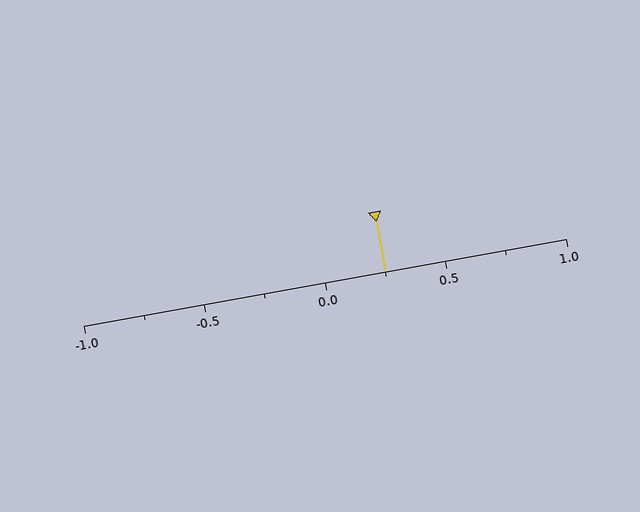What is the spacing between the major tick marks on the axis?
The major ticks are spaced 0.5 apart.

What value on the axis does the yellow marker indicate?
The marker indicates approximately 0.25.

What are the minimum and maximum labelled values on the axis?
The axis runs from -1.0 to 1.0.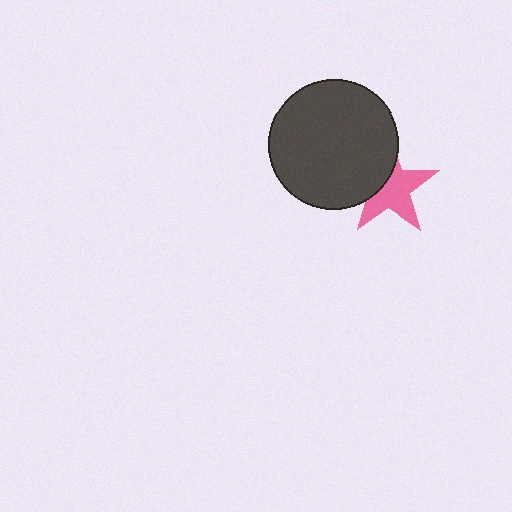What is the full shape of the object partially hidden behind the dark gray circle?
The partially hidden object is a pink star.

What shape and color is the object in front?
The object in front is a dark gray circle.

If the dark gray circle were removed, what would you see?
You would see the complete pink star.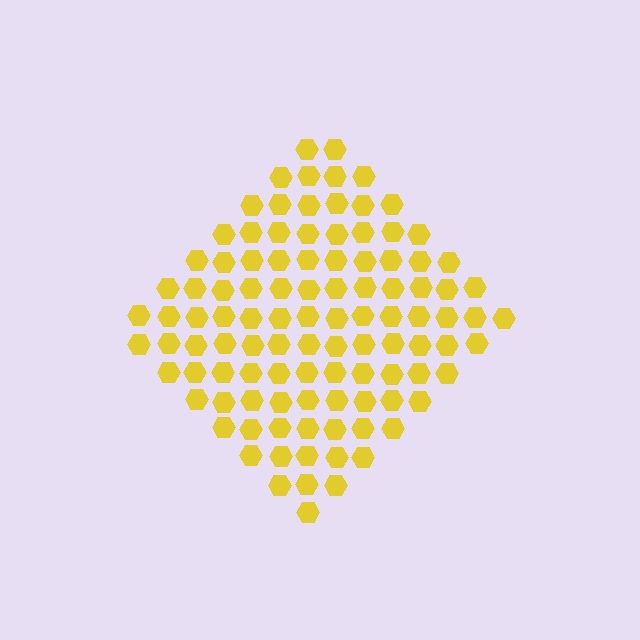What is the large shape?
The large shape is a diamond.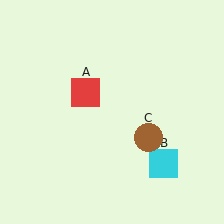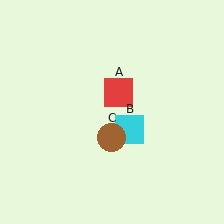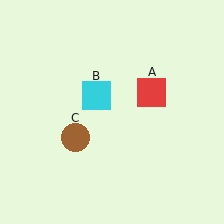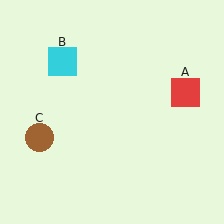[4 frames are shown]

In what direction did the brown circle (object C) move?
The brown circle (object C) moved left.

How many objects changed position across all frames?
3 objects changed position: red square (object A), cyan square (object B), brown circle (object C).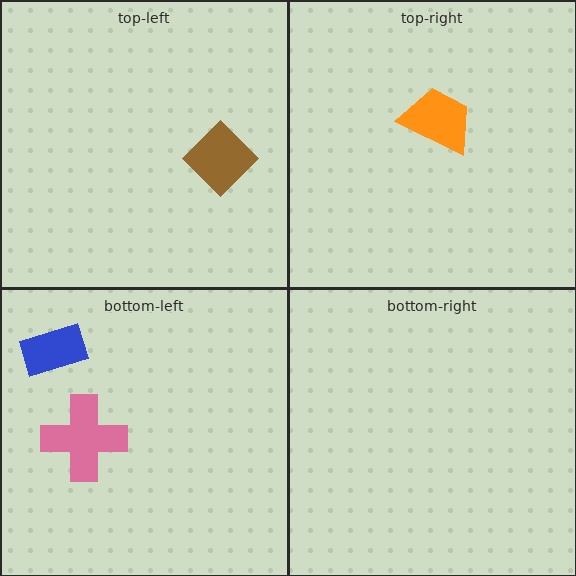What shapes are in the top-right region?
The orange trapezoid.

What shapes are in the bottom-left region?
The pink cross, the blue rectangle.